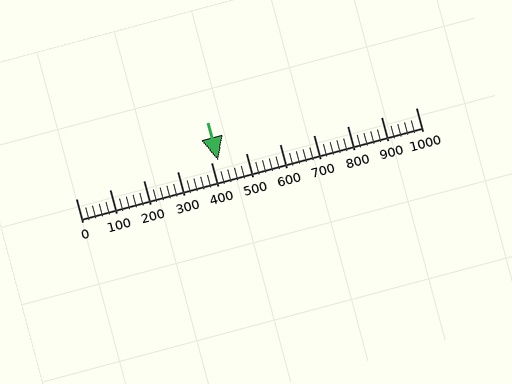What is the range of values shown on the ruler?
The ruler shows values from 0 to 1000.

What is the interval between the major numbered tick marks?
The major tick marks are spaced 100 units apart.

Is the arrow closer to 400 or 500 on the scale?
The arrow is closer to 400.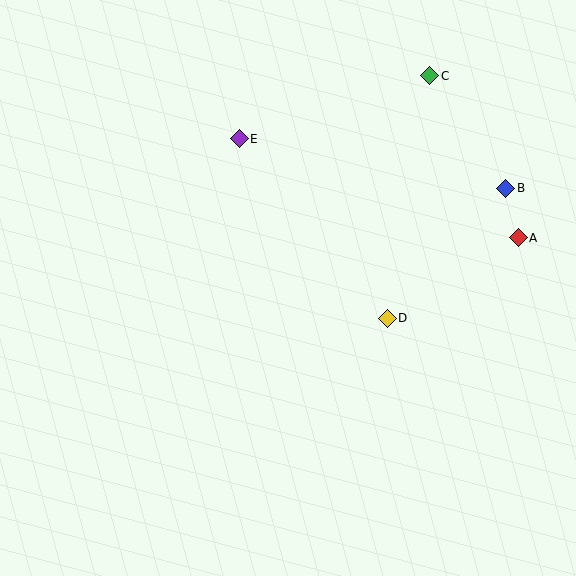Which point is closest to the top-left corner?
Point E is closest to the top-left corner.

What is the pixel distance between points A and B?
The distance between A and B is 51 pixels.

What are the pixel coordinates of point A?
Point A is at (518, 238).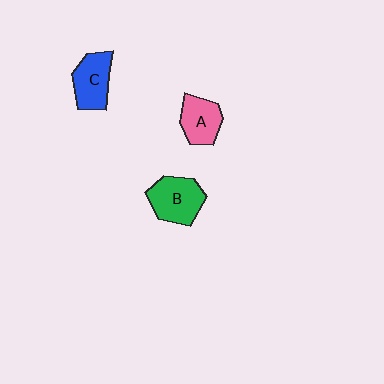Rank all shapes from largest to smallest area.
From largest to smallest: B (green), C (blue), A (pink).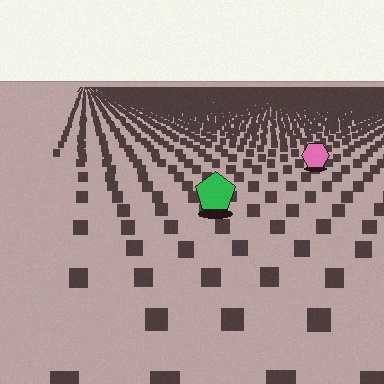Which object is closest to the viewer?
The green pentagon is closest. The texture marks near it are larger and more spread out.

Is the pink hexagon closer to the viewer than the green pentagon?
No. The green pentagon is closer — you can tell from the texture gradient: the ground texture is coarser near it.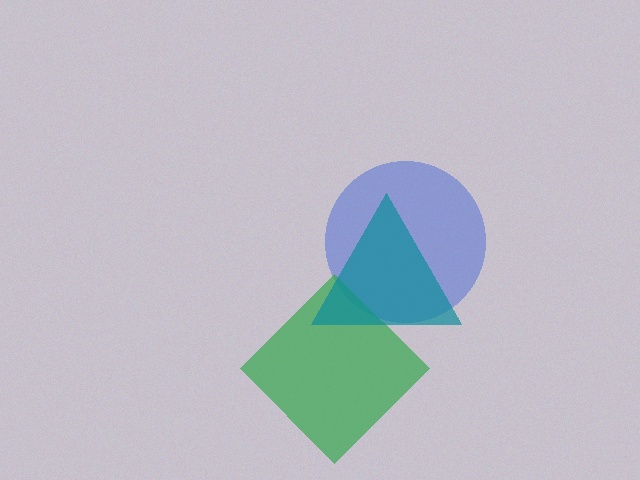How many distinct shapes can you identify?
There are 3 distinct shapes: a blue circle, a green diamond, a teal triangle.